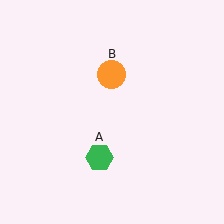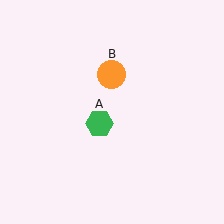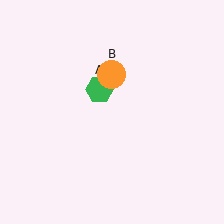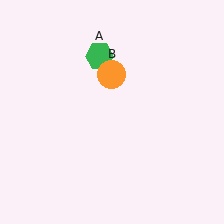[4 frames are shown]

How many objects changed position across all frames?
1 object changed position: green hexagon (object A).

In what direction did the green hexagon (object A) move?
The green hexagon (object A) moved up.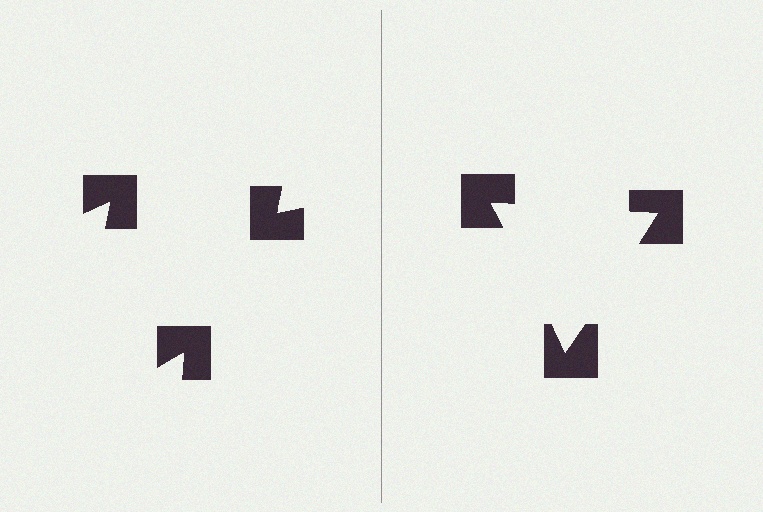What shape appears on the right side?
An illusory triangle.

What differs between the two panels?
The notched squares are positioned identically on both sides; only the wedge orientations differ. On the right they align to a triangle; on the left they are misaligned.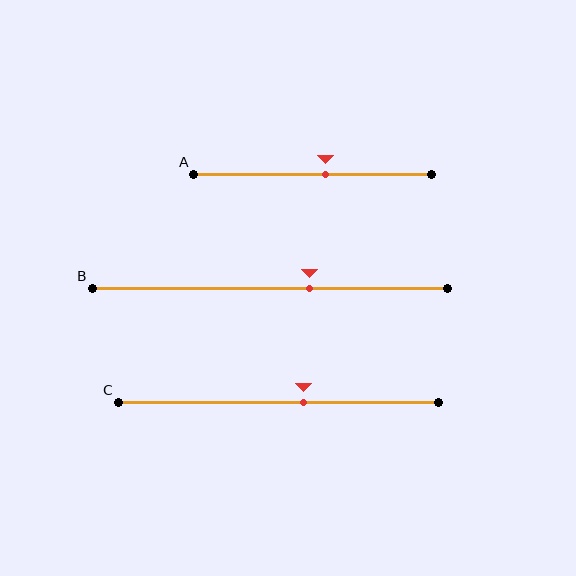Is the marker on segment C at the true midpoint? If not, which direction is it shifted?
No, the marker on segment C is shifted to the right by about 8% of the segment length.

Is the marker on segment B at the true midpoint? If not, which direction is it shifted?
No, the marker on segment B is shifted to the right by about 11% of the segment length.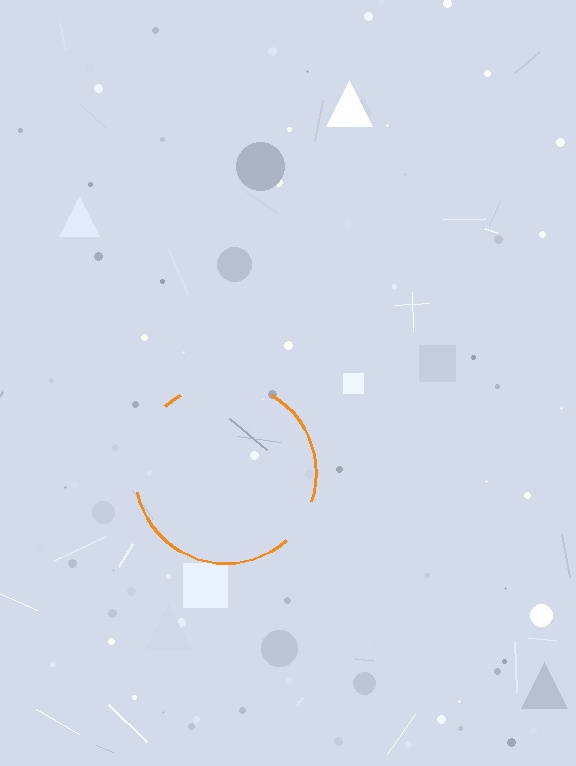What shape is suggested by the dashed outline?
The dashed outline suggests a circle.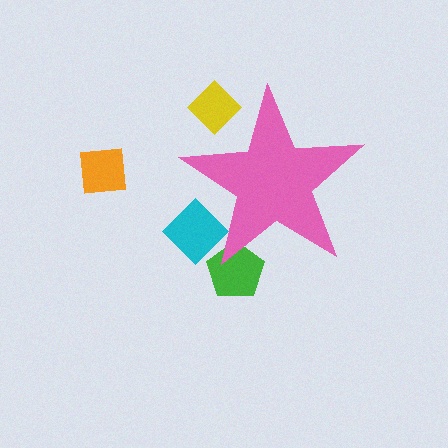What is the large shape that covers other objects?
A pink star.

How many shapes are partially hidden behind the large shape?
3 shapes are partially hidden.